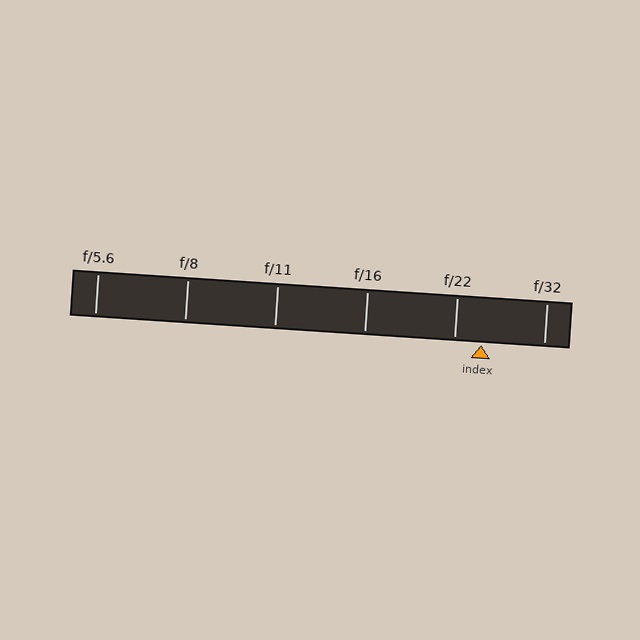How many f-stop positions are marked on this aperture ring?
There are 6 f-stop positions marked.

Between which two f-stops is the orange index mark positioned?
The index mark is between f/22 and f/32.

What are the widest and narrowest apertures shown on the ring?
The widest aperture shown is f/5.6 and the narrowest is f/32.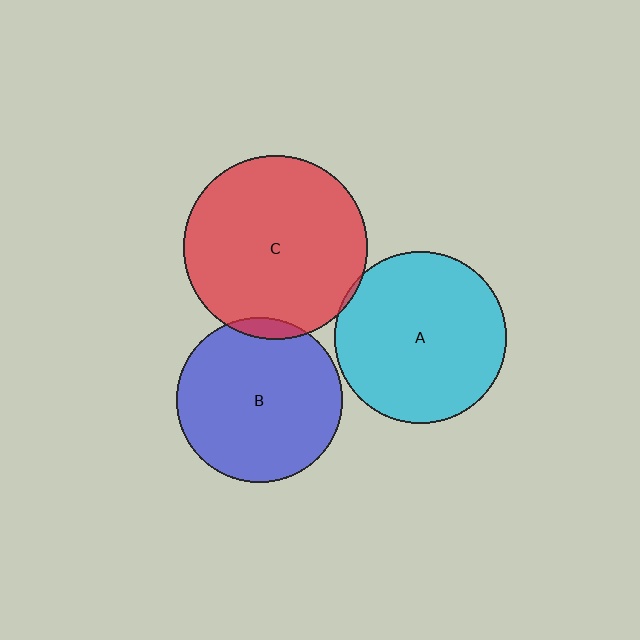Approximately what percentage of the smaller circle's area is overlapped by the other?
Approximately 5%.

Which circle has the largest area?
Circle C (red).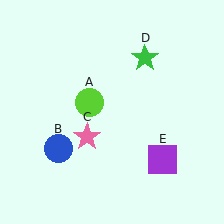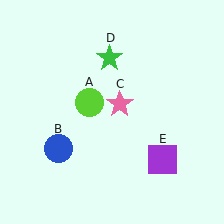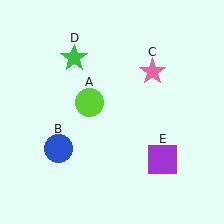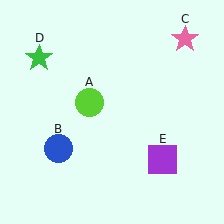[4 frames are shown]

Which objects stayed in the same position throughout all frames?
Lime circle (object A) and blue circle (object B) and purple square (object E) remained stationary.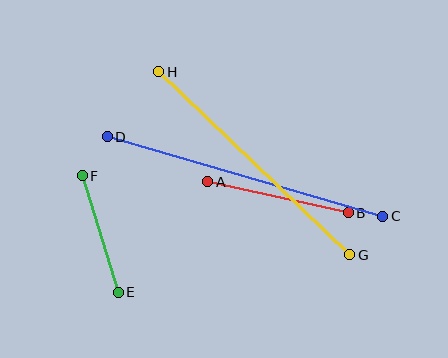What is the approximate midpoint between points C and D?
The midpoint is at approximately (245, 177) pixels.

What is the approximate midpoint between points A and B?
The midpoint is at approximately (278, 197) pixels.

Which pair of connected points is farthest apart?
Points C and D are farthest apart.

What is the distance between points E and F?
The distance is approximately 122 pixels.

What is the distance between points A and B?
The distance is approximately 144 pixels.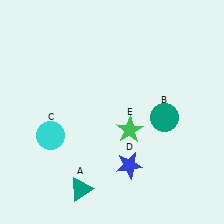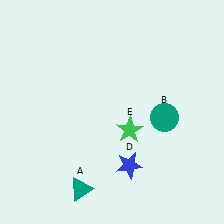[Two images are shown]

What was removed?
The cyan circle (C) was removed in Image 2.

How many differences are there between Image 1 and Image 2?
There is 1 difference between the two images.